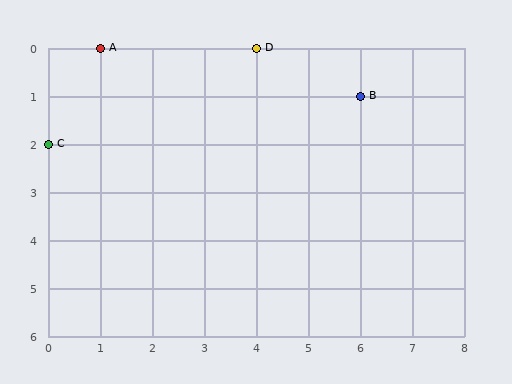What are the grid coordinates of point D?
Point D is at grid coordinates (4, 0).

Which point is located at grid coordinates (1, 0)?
Point A is at (1, 0).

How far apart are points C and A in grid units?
Points C and A are 1 column and 2 rows apart (about 2.2 grid units diagonally).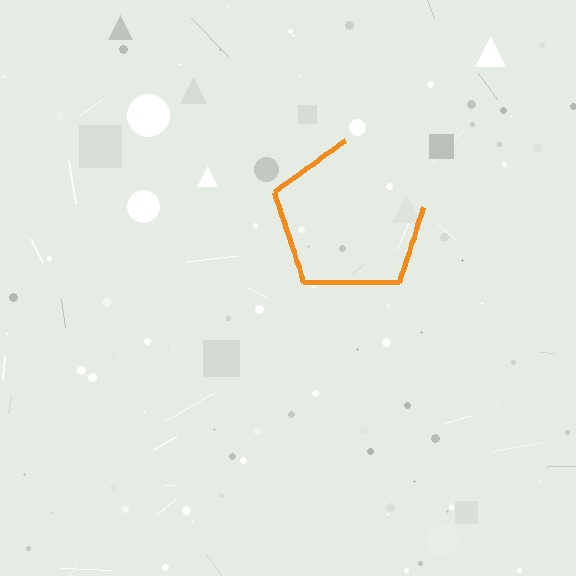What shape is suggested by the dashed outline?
The dashed outline suggests a pentagon.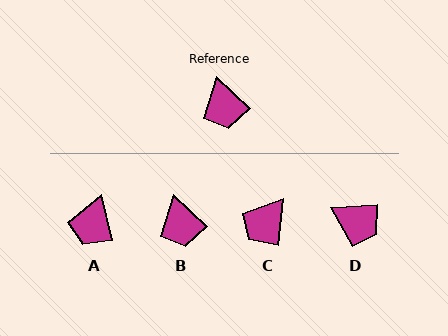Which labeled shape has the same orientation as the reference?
B.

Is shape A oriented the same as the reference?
No, it is off by about 33 degrees.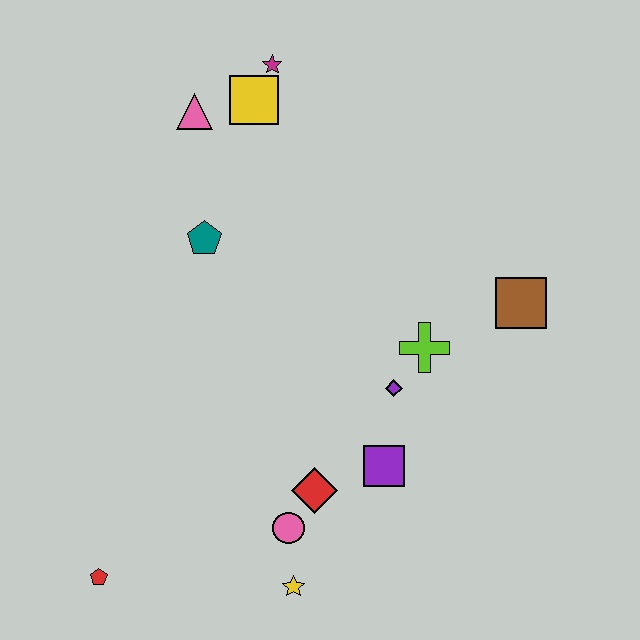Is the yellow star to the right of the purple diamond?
No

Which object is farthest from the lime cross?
The red pentagon is farthest from the lime cross.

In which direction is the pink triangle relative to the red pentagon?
The pink triangle is above the red pentagon.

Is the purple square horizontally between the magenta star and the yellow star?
No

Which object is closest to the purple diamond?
The lime cross is closest to the purple diamond.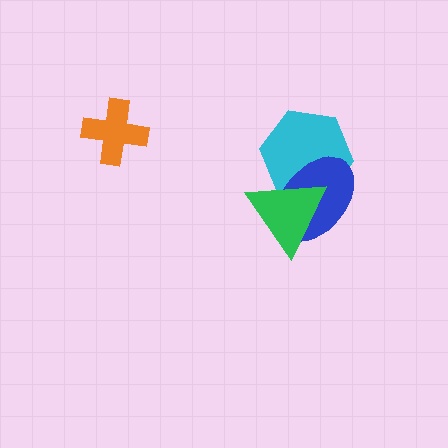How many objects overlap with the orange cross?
0 objects overlap with the orange cross.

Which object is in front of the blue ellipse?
The green triangle is in front of the blue ellipse.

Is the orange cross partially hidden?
No, no other shape covers it.